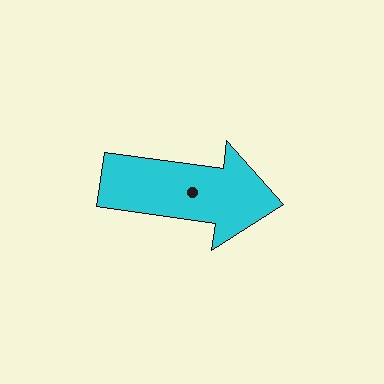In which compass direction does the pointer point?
East.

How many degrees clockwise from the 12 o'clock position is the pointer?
Approximately 98 degrees.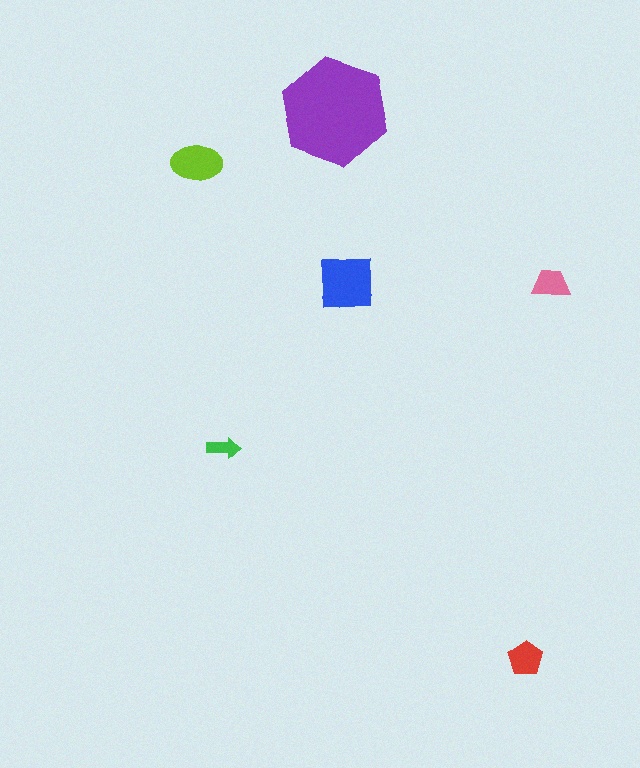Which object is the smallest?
The green arrow.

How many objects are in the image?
There are 6 objects in the image.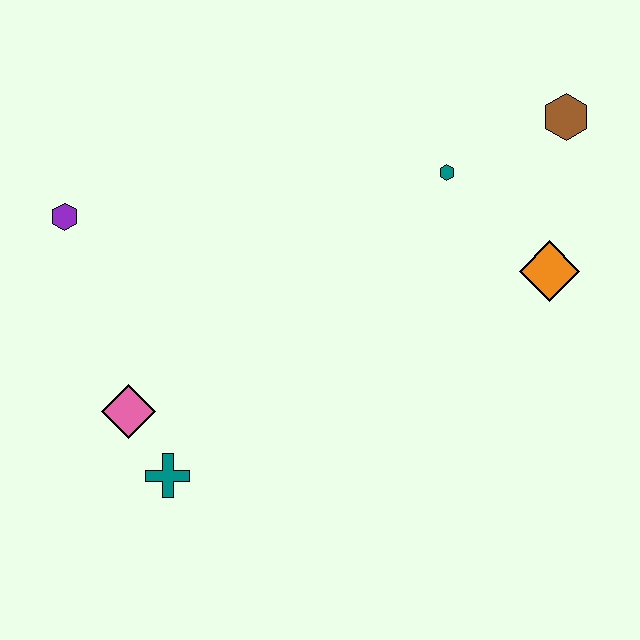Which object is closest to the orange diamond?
The teal hexagon is closest to the orange diamond.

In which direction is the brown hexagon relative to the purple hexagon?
The brown hexagon is to the right of the purple hexagon.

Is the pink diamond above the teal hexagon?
No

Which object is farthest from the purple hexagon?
The brown hexagon is farthest from the purple hexagon.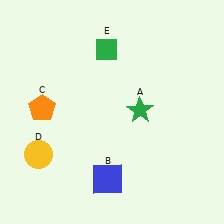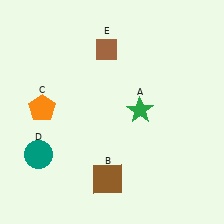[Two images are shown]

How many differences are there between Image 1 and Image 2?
There are 3 differences between the two images.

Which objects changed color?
B changed from blue to brown. D changed from yellow to teal. E changed from green to brown.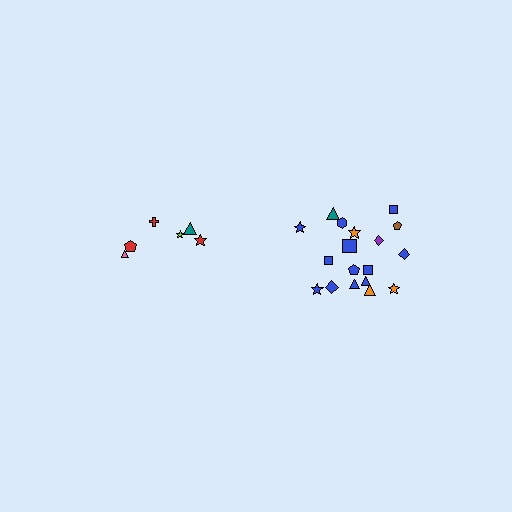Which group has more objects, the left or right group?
The right group.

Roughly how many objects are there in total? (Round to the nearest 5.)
Roughly 25 objects in total.